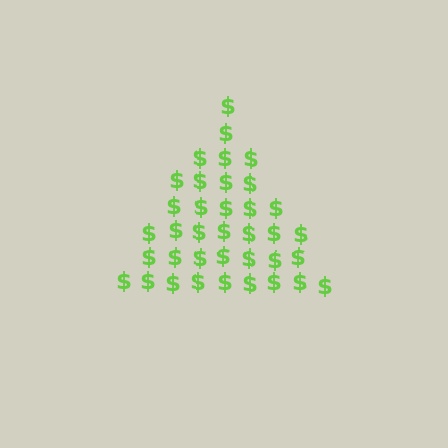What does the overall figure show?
The overall figure shows a triangle.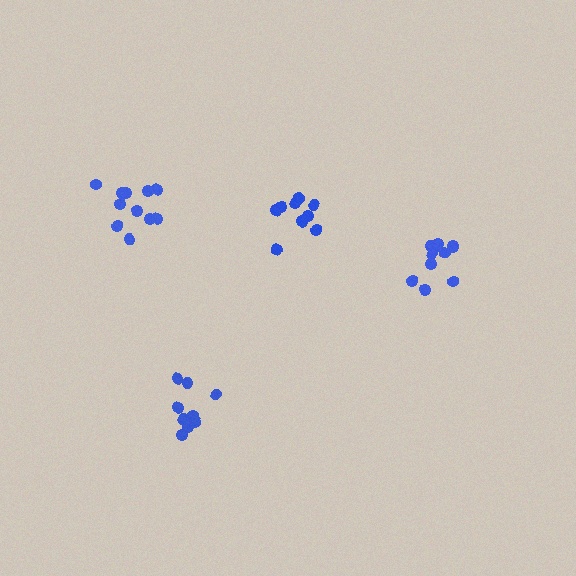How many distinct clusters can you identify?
There are 4 distinct clusters.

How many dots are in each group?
Group 1: 11 dots, Group 2: 9 dots, Group 3: 10 dots, Group 4: 11 dots (41 total).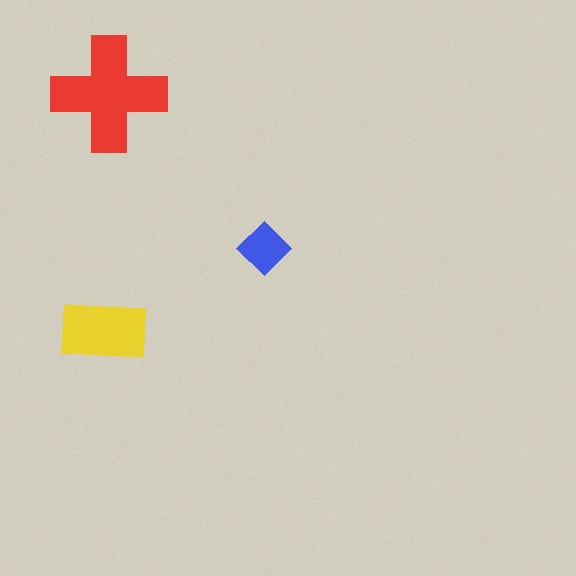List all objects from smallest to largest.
The blue diamond, the yellow rectangle, the red cross.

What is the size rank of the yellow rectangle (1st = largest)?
2nd.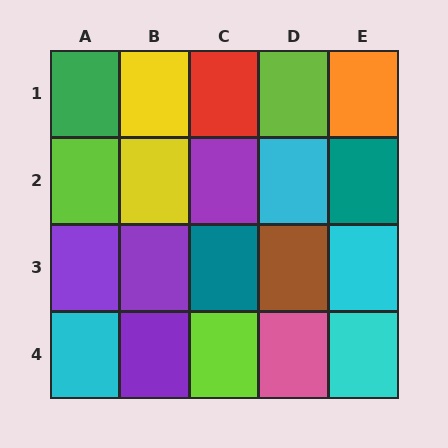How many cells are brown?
1 cell is brown.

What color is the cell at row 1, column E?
Orange.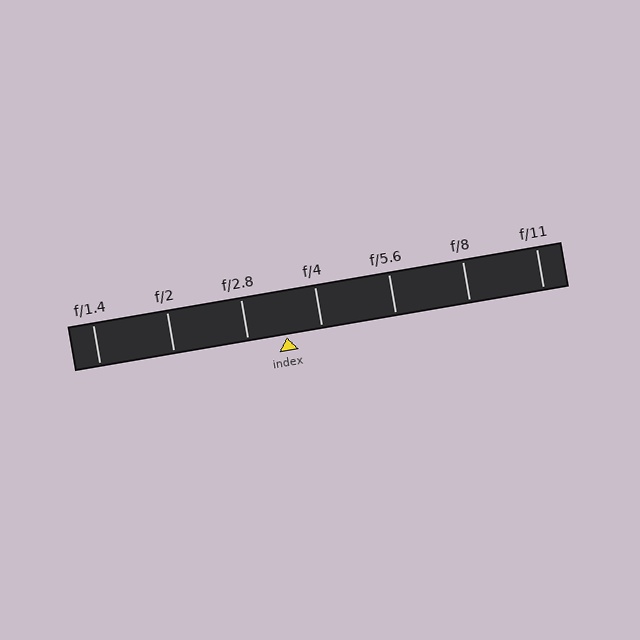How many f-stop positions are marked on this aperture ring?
There are 7 f-stop positions marked.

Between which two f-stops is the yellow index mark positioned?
The index mark is between f/2.8 and f/4.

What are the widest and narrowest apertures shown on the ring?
The widest aperture shown is f/1.4 and the narrowest is f/11.